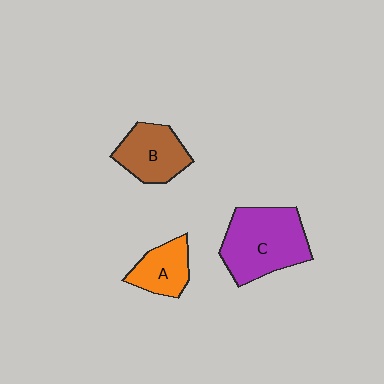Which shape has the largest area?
Shape C (purple).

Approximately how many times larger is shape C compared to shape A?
Approximately 2.0 times.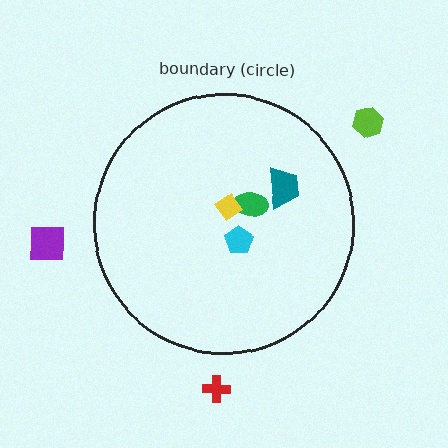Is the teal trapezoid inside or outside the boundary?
Inside.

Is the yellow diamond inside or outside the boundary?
Inside.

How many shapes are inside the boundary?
4 inside, 3 outside.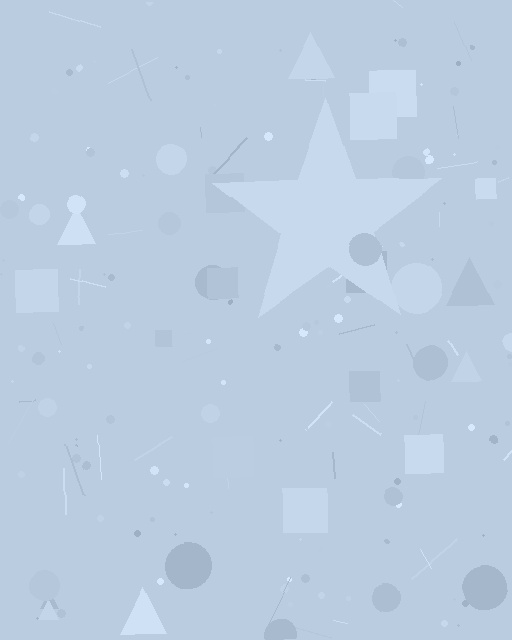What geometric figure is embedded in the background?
A star is embedded in the background.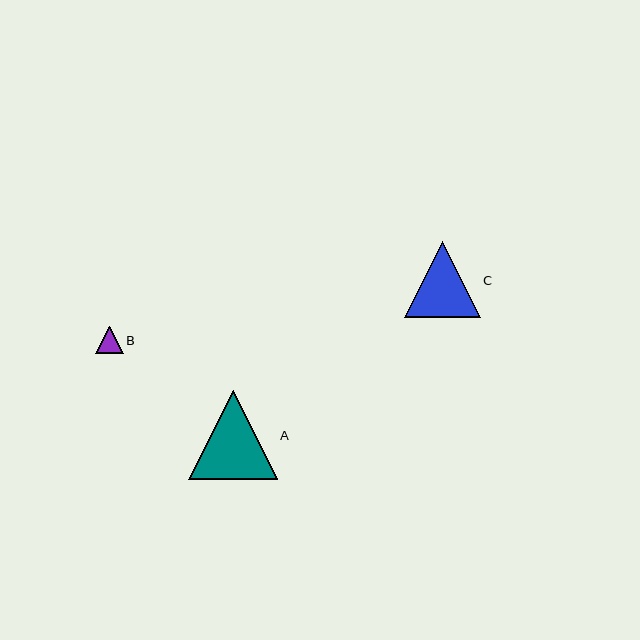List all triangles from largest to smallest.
From largest to smallest: A, C, B.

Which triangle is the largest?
Triangle A is the largest with a size of approximately 88 pixels.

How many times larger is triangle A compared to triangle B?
Triangle A is approximately 3.2 times the size of triangle B.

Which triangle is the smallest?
Triangle B is the smallest with a size of approximately 27 pixels.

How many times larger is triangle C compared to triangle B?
Triangle C is approximately 2.8 times the size of triangle B.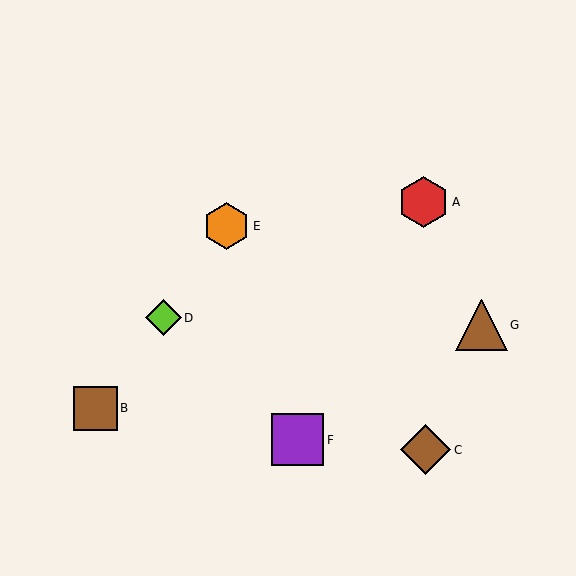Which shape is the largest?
The purple square (labeled F) is the largest.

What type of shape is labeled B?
Shape B is a brown square.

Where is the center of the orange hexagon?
The center of the orange hexagon is at (227, 226).